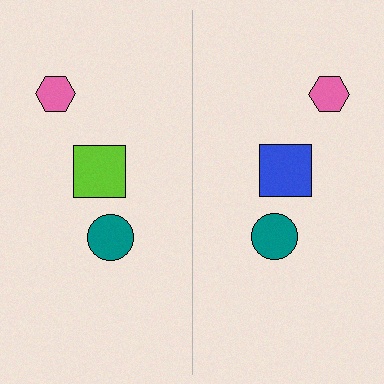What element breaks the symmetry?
The blue square on the right side breaks the symmetry — its mirror counterpart is lime.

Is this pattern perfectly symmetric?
No, the pattern is not perfectly symmetric. The blue square on the right side breaks the symmetry — its mirror counterpart is lime.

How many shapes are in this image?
There are 6 shapes in this image.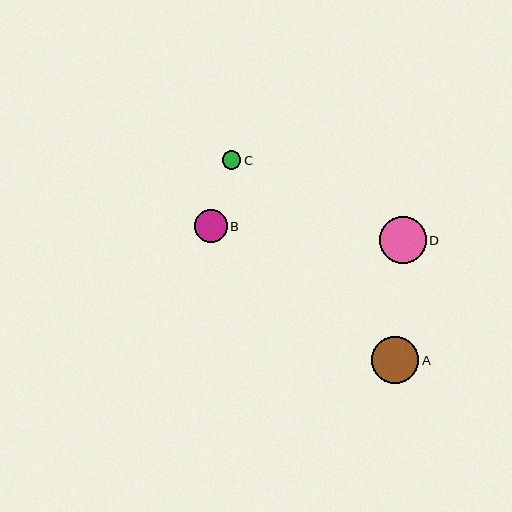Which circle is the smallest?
Circle C is the smallest with a size of approximately 18 pixels.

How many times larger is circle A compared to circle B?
Circle A is approximately 1.4 times the size of circle B.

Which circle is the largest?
Circle A is the largest with a size of approximately 47 pixels.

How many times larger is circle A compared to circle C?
Circle A is approximately 2.6 times the size of circle C.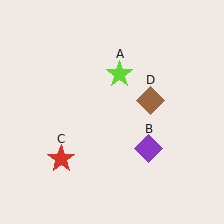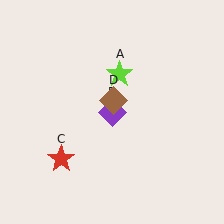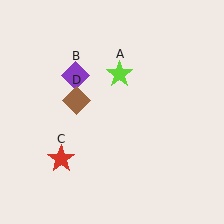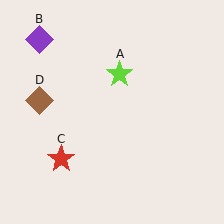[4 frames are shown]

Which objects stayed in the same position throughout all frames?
Lime star (object A) and red star (object C) remained stationary.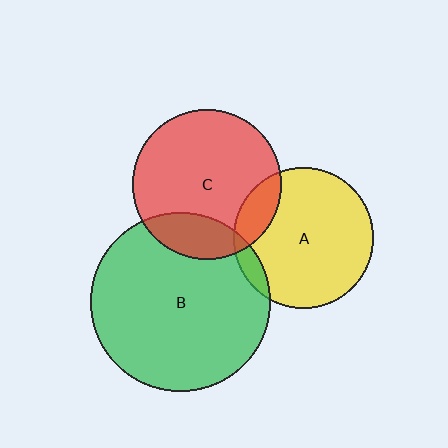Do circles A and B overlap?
Yes.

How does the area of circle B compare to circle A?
Approximately 1.6 times.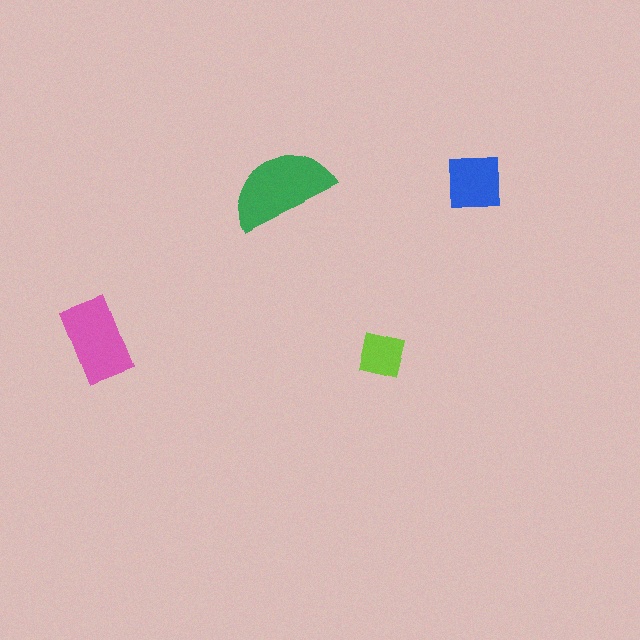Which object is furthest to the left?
The pink rectangle is leftmost.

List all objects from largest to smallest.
The green semicircle, the pink rectangle, the blue square, the lime square.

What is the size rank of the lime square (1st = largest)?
4th.